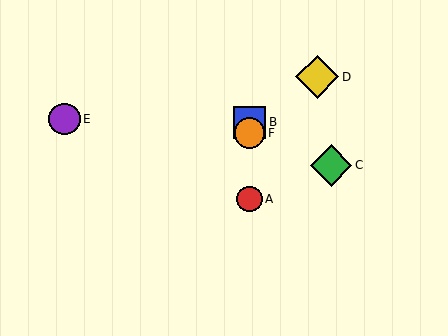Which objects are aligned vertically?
Objects A, B, F are aligned vertically.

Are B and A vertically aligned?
Yes, both are at x≈249.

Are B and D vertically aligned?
No, B is at x≈249 and D is at x≈317.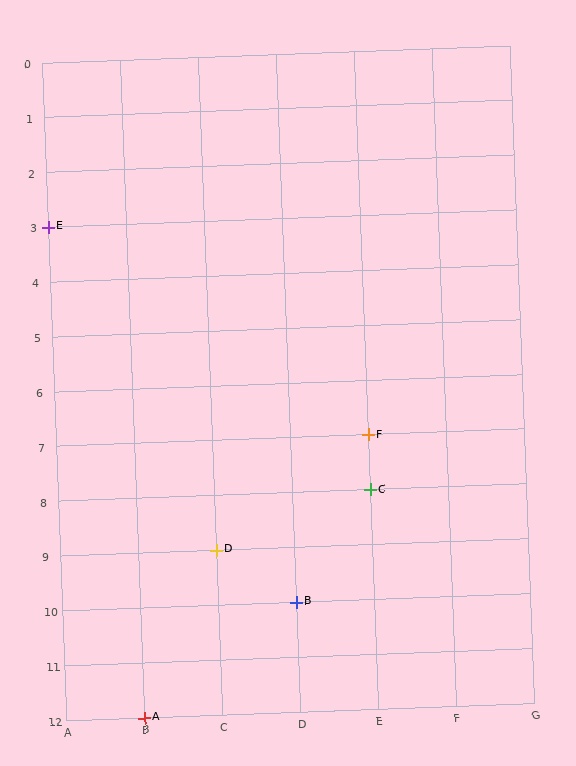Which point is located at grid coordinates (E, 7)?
Point F is at (E, 7).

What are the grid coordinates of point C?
Point C is at grid coordinates (E, 8).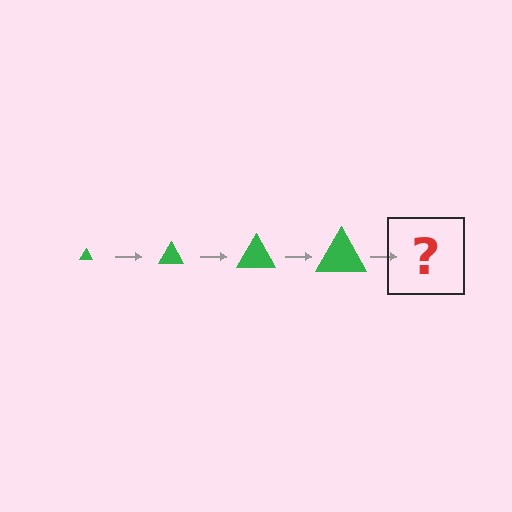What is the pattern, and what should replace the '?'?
The pattern is that the triangle gets progressively larger each step. The '?' should be a green triangle, larger than the previous one.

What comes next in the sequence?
The next element should be a green triangle, larger than the previous one.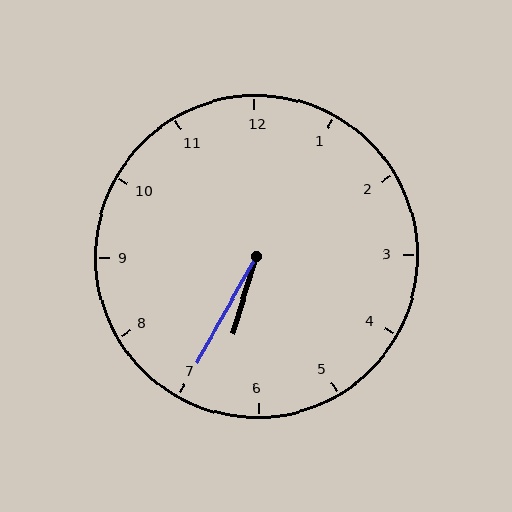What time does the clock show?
6:35.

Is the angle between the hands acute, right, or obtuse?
It is acute.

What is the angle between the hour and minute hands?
Approximately 12 degrees.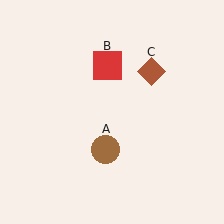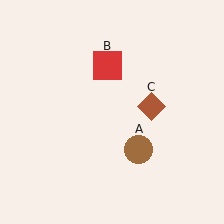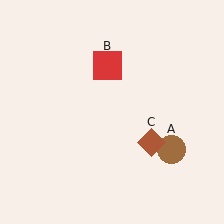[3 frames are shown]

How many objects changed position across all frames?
2 objects changed position: brown circle (object A), brown diamond (object C).